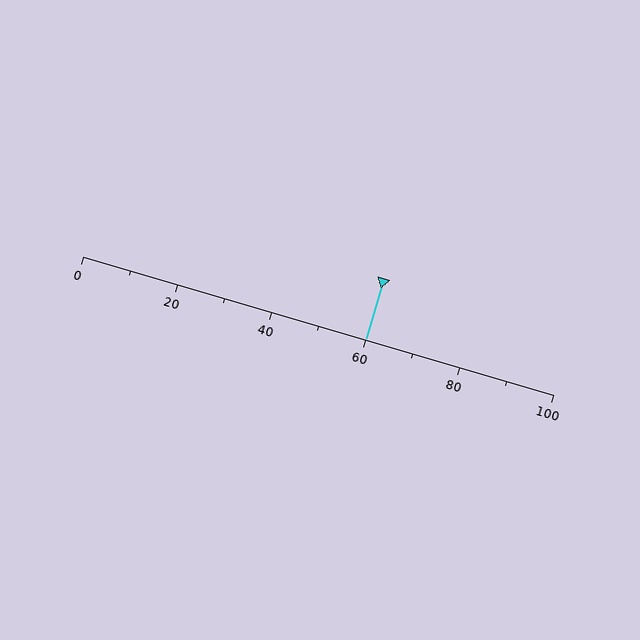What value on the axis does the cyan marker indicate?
The marker indicates approximately 60.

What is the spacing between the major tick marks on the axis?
The major ticks are spaced 20 apart.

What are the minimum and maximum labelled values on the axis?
The axis runs from 0 to 100.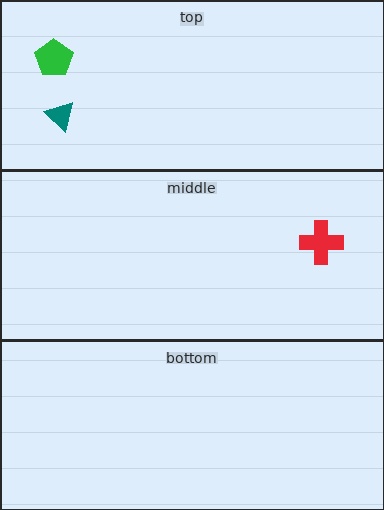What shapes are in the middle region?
The red cross.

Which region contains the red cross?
The middle region.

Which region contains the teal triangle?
The top region.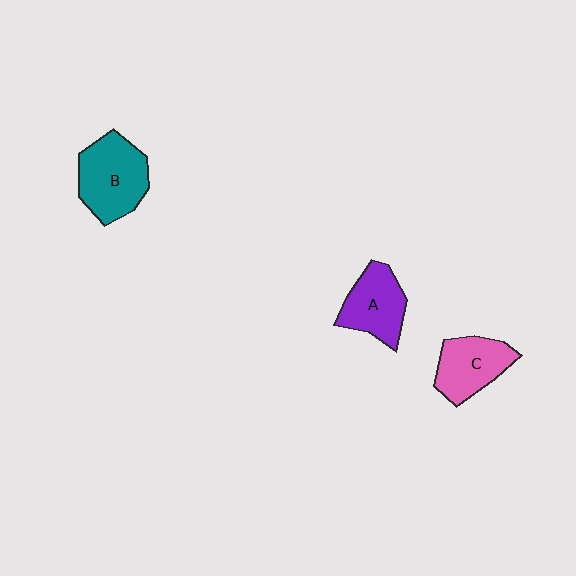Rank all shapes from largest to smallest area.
From largest to smallest: B (teal), C (pink), A (purple).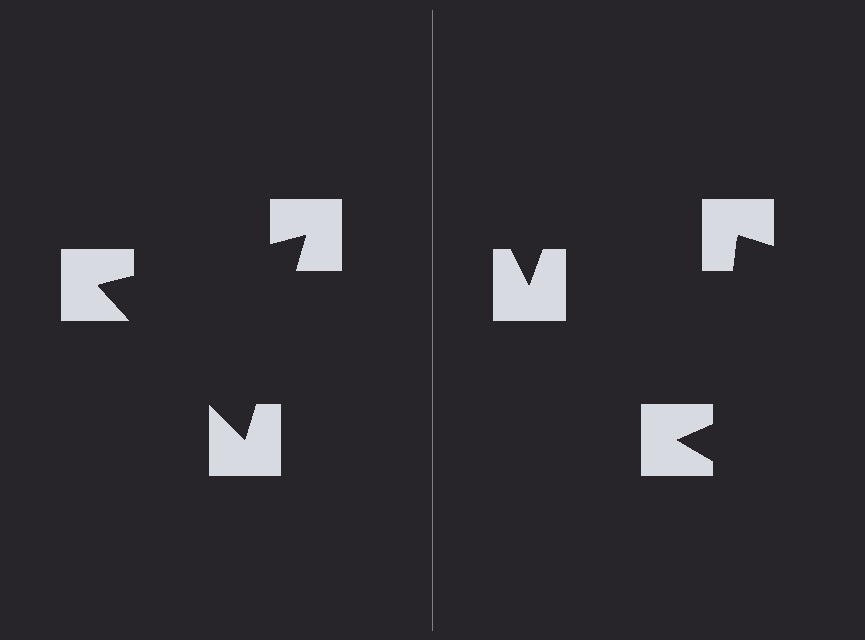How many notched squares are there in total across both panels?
6 — 3 on each side.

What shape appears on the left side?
An illusory triangle.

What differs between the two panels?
The notched squares are positioned identically on both sides; only the wedge orientations differ. On the left they align to a triangle; on the right they are misaligned.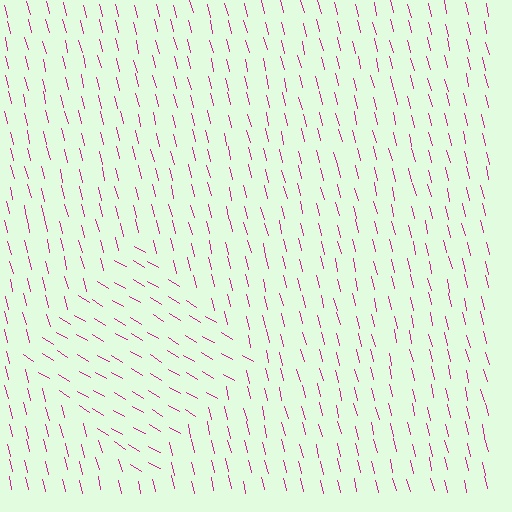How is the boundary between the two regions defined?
The boundary is defined purely by a change in line orientation (approximately 45 degrees difference). All lines are the same color and thickness.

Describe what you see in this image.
The image is filled with small magenta line segments. A diamond region in the image has lines oriented differently from the surrounding lines, creating a visible texture boundary.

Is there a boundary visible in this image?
Yes, there is a texture boundary formed by a change in line orientation.